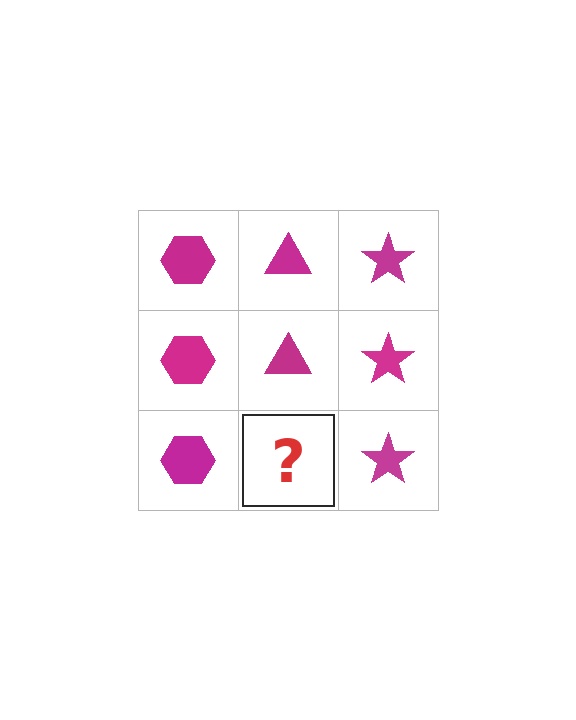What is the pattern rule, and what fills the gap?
The rule is that each column has a consistent shape. The gap should be filled with a magenta triangle.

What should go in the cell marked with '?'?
The missing cell should contain a magenta triangle.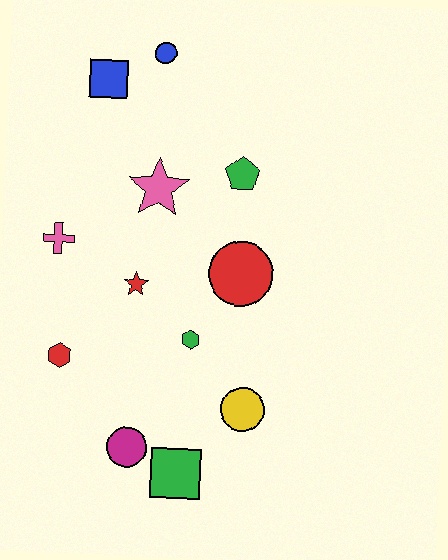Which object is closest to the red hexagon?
The red star is closest to the red hexagon.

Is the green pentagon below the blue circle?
Yes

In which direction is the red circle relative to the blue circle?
The red circle is below the blue circle.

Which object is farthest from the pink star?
The green square is farthest from the pink star.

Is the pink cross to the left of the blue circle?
Yes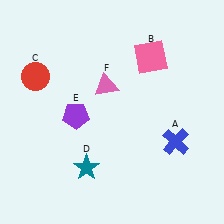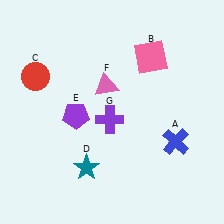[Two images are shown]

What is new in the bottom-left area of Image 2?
A purple cross (G) was added in the bottom-left area of Image 2.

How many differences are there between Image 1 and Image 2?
There is 1 difference between the two images.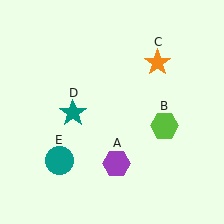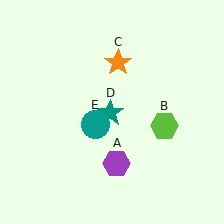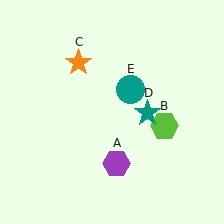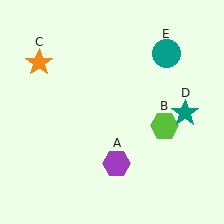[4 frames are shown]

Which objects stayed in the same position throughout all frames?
Purple hexagon (object A) and lime hexagon (object B) remained stationary.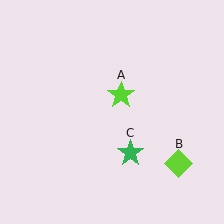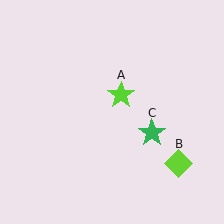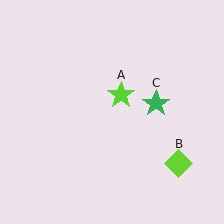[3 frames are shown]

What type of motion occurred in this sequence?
The green star (object C) rotated counterclockwise around the center of the scene.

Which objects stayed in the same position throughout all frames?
Lime star (object A) and lime diamond (object B) remained stationary.